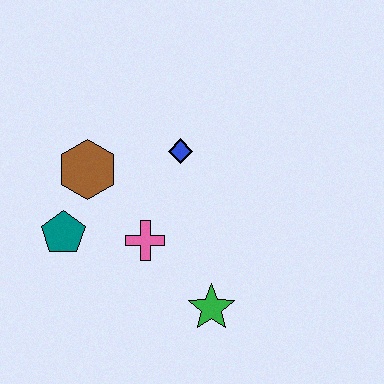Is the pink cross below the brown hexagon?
Yes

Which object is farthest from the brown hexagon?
The green star is farthest from the brown hexagon.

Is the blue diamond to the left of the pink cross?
No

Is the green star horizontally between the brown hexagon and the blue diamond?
No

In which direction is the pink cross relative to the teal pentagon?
The pink cross is to the right of the teal pentagon.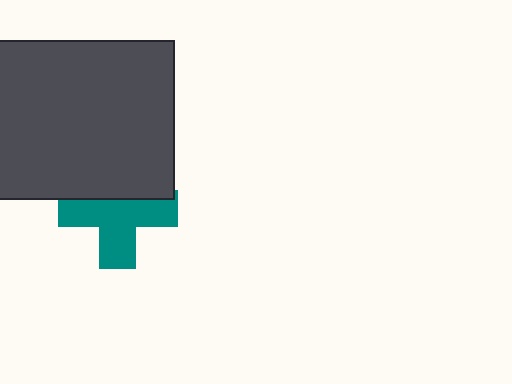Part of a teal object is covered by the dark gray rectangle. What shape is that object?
It is a cross.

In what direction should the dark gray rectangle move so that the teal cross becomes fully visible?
The dark gray rectangle should move up. That is the shortest direction to clear the overlap and leave the teal cross fully visible.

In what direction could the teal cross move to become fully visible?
The teal cross could move down. That would shift it out from behind the dark gray rectangle entirely.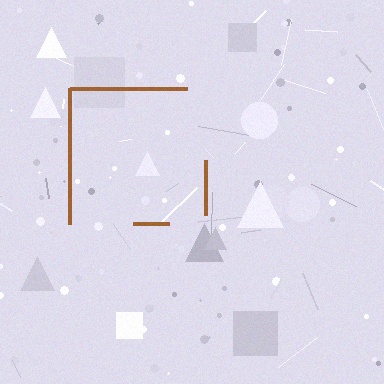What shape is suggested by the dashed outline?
The dashed outline suggests a square.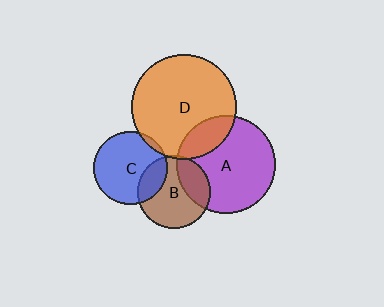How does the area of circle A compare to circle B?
Approximately 1.8 times.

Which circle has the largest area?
Circle D (orange).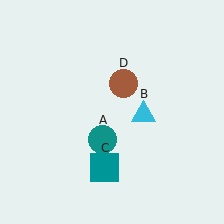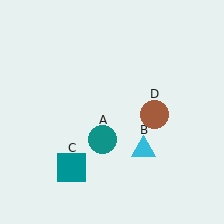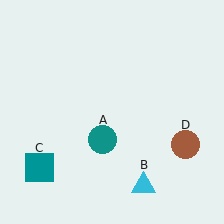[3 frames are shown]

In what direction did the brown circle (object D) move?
The brown circle (object D) moved down and to the right.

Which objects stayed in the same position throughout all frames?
Teal circle (object A) remained stationary.